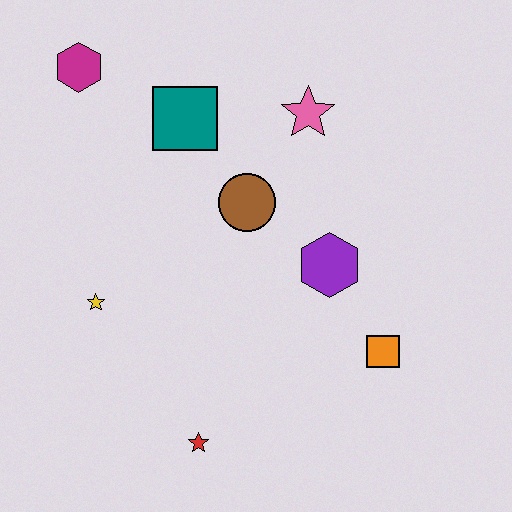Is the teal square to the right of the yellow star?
Yes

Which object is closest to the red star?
The yellow star is closest to the red star.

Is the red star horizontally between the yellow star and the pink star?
Yes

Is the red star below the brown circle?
Yes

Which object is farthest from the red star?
The magenta hexagon is farthest from the red star.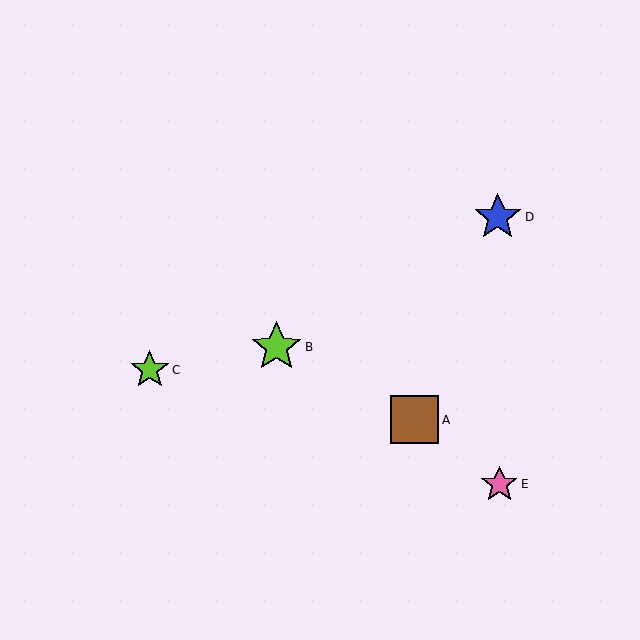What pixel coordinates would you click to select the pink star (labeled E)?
Click at (499, 484) to select the pink star E.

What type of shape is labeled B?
Shape B is a lime star.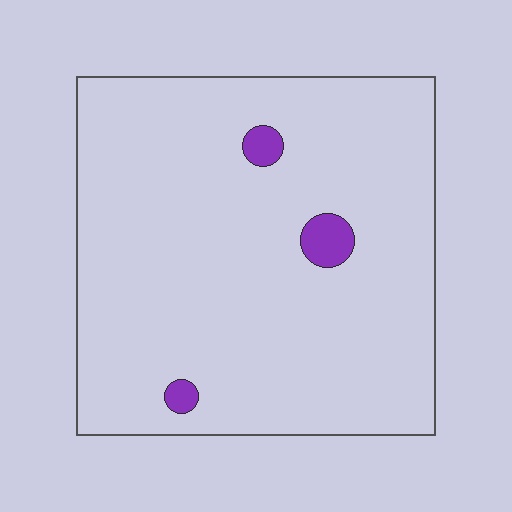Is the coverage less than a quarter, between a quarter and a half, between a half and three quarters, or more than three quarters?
Less than a quarter.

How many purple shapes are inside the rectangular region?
3.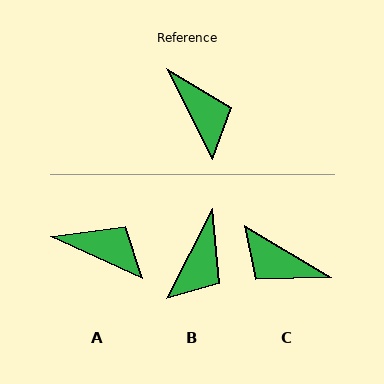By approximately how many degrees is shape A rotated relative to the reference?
Approximately 39 degrees counter-clockwise.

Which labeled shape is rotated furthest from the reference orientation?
C, about 148 degrees away.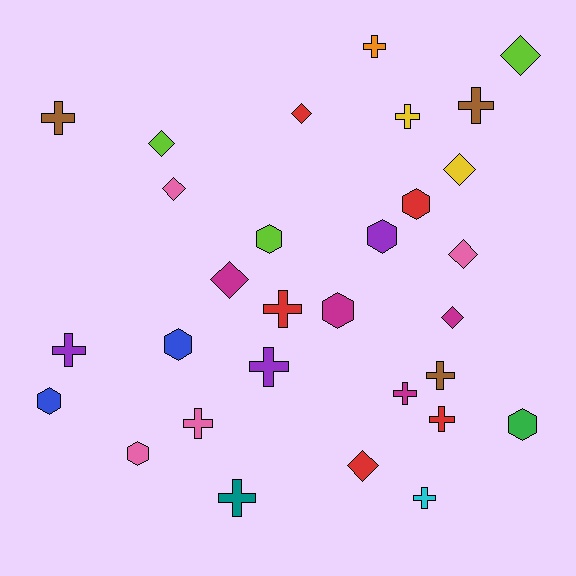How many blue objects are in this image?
There are 2 blue objects.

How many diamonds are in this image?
There are 9 diamonds.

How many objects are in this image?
There are 30 objects.